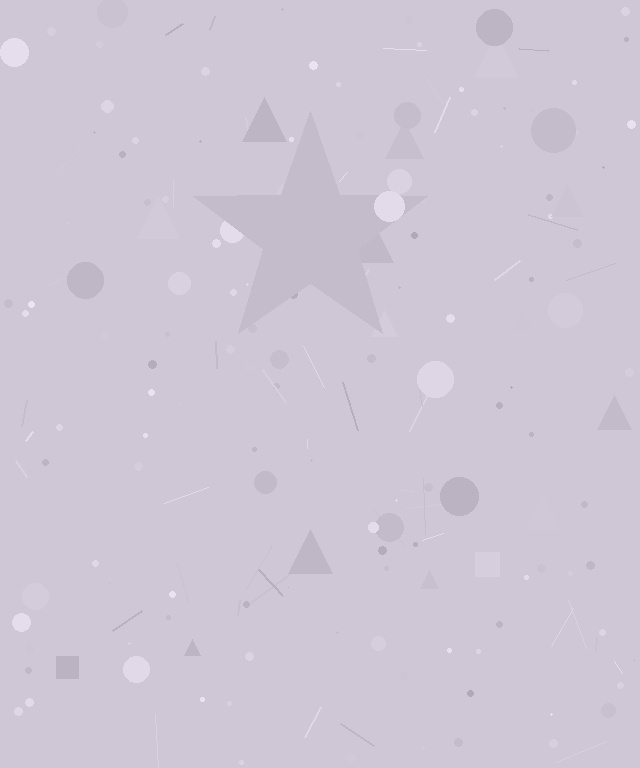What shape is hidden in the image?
A star is hidden in the image.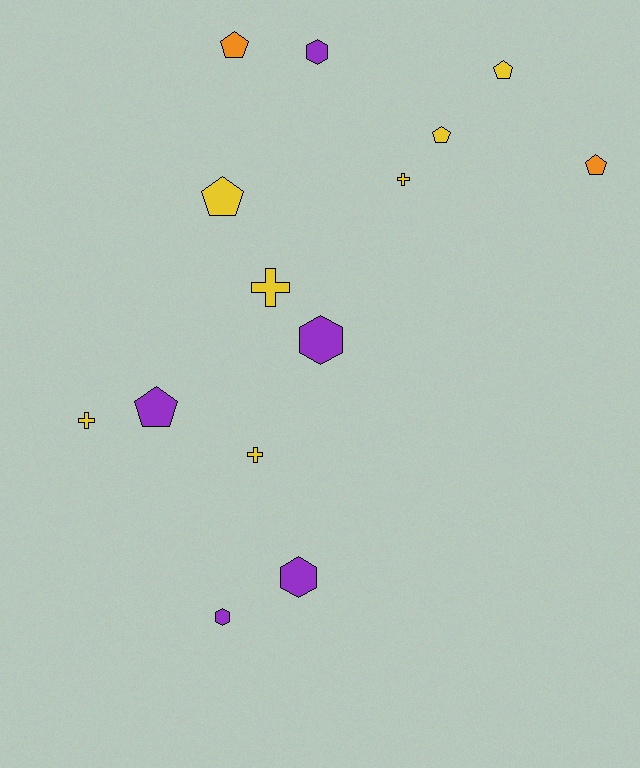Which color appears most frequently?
Yellow, with 7 objects.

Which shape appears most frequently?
Pentagon, with 6 objects.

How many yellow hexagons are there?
There are no yellow hexagons.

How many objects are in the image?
There are 14 objects.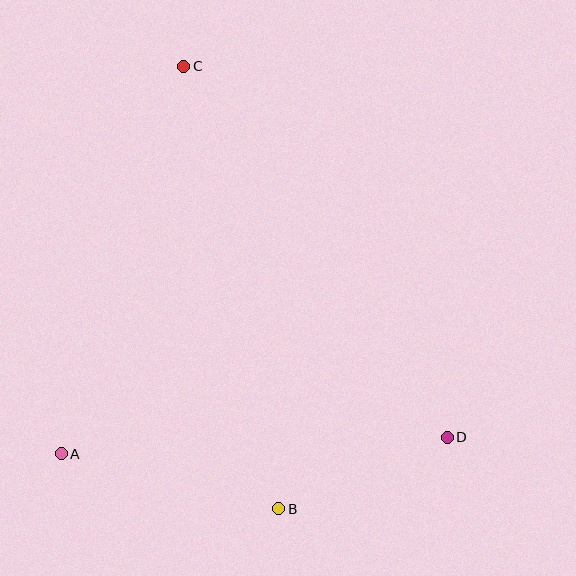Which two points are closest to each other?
Points B and D are closest to each other.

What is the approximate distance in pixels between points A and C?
The distance between A and C is approximately 406 pixels.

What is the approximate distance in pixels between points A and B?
The distance between A and B is approximately 224 pixels.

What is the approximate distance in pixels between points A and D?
The distance between A and D is approximately 386 pixels.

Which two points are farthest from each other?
Points C and D are farthest from each other.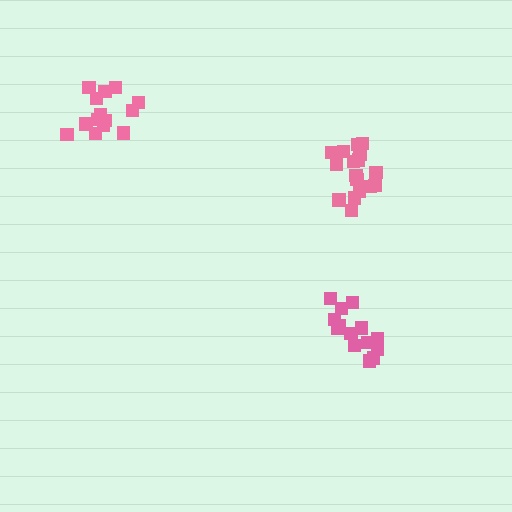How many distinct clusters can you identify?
There are 3 distinct clusters.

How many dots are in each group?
Group 1: 14 dots, Group 2: 14 dots, Group 3: 17 dots (45 total).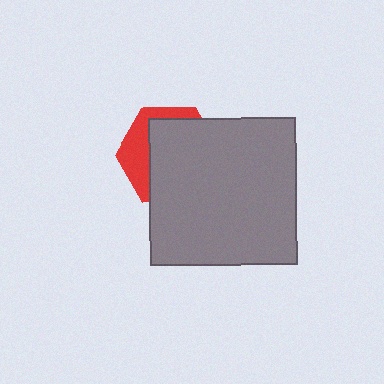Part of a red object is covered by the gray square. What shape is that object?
It is a hexagon.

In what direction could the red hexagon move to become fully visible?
The red hexagon could move toward the upper-left. That would shift it out from behind the gray square entirely.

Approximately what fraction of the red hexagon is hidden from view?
Roughly 68% of the red hexagon is hidden behind the gray square.